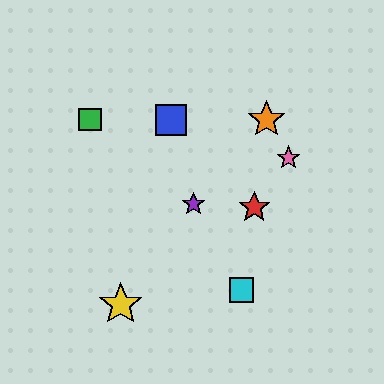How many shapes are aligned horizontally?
3 shapes (the blue square, the green square, the orange star) are aligned horizontally.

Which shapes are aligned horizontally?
The blue square, the green square, the orange star are aligned horizontally.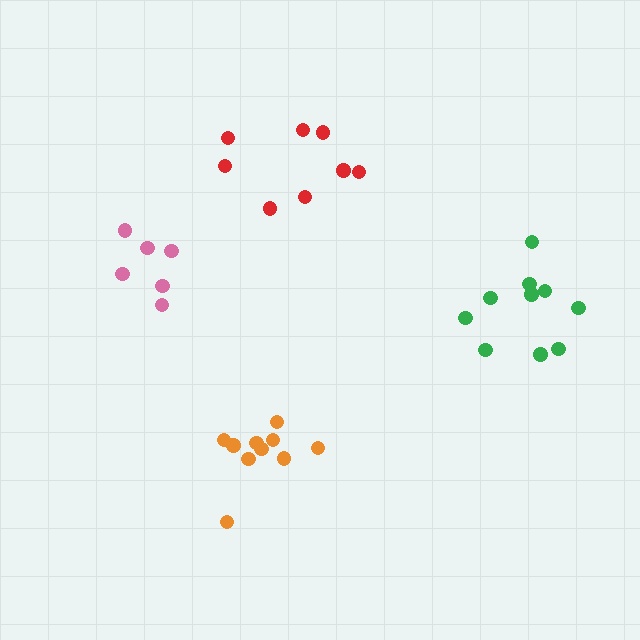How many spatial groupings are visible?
There are 4 spatial groupings.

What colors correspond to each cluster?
The clusters are colored: green, pink, red, orange.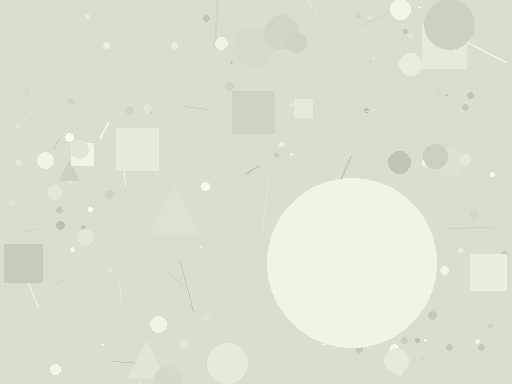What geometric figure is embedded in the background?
A circle is embedded in the background.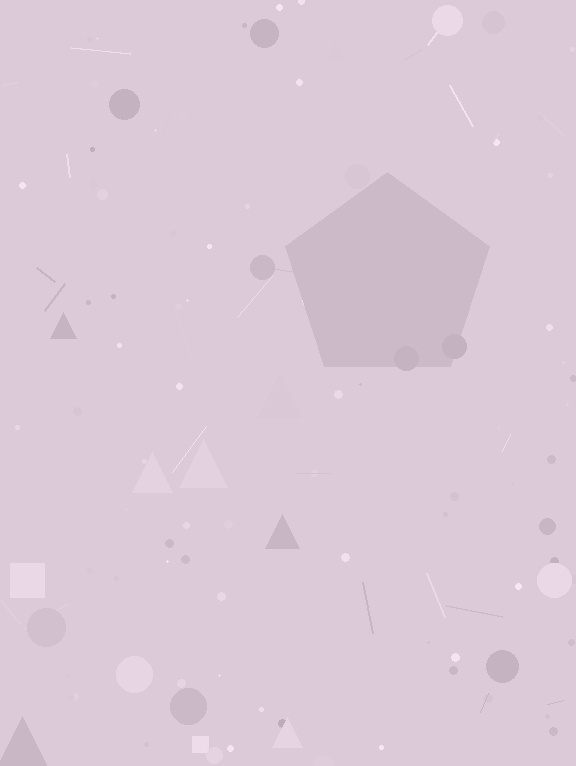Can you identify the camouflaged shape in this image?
The camouflaged shape is a pentagon.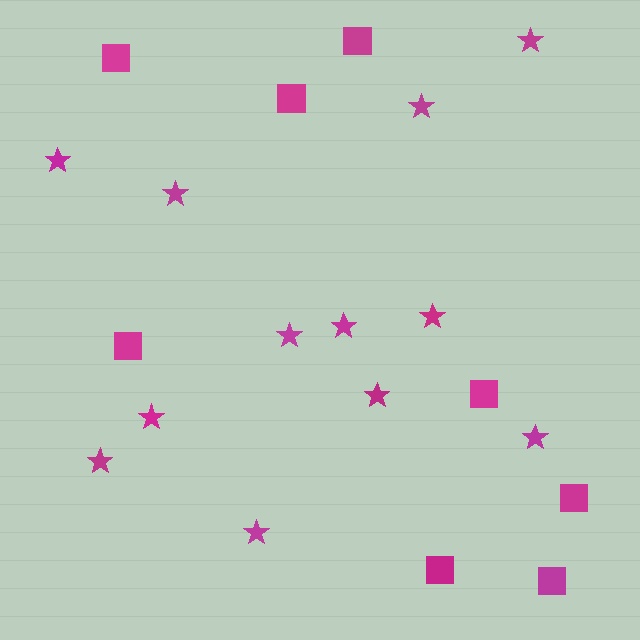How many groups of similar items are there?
There are 2 groups: one group of squares (8) and one group of stars (12).